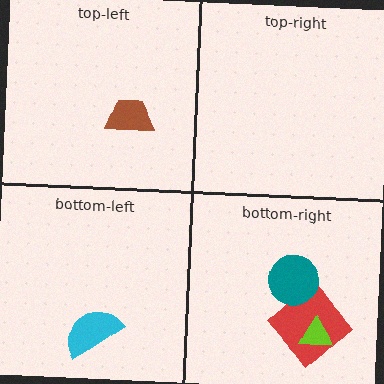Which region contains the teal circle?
The bottom-right region.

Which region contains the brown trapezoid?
The top-left region.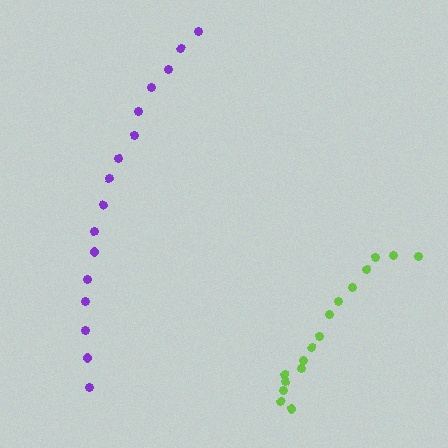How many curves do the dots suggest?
There are 2 distinct paths.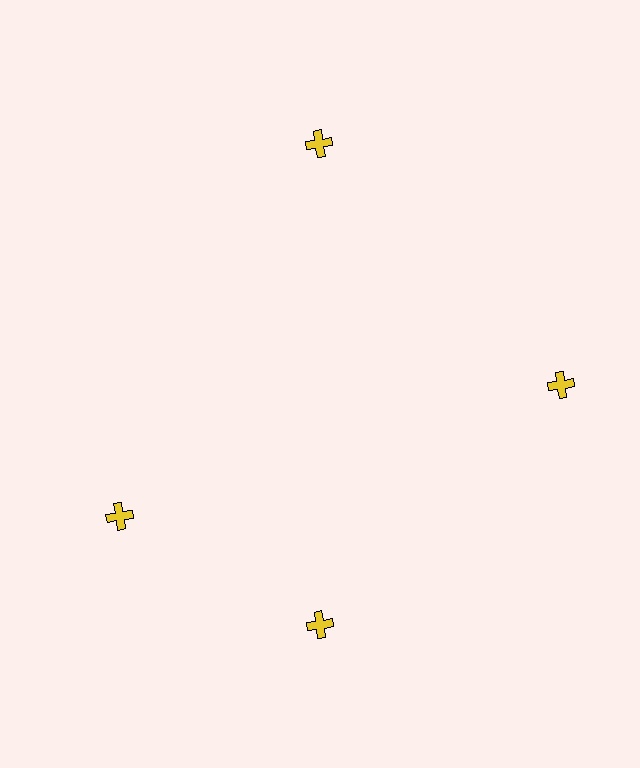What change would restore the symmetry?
The symmetry would be restored by rotating it back into even spacing with its neighbors so that all 4 crosses sit at equal angles and equal distance from the center.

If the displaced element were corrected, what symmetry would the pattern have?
It would have 4-fold rotational symmetry — the pattern would map onto itself every 90 degrees.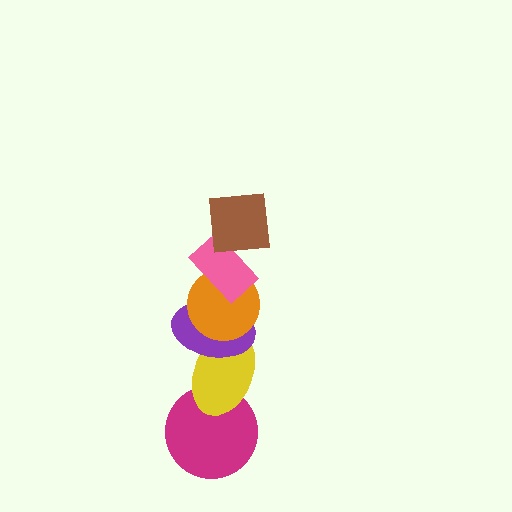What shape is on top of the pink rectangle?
The brown square is on top of the pink rectangle.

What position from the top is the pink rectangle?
The pink rectangle is 2nd from the top.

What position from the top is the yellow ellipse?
The yellow ellipse is 5th from the top.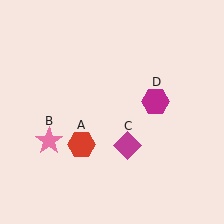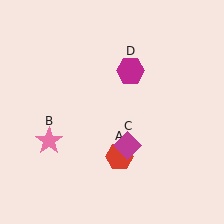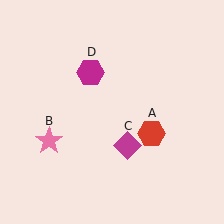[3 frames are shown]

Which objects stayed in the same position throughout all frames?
Pink star (object B) and magenta diamond (object C) remained stationary.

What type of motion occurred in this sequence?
The red hexagon (object A), magenta hexagon (object D) rotated counterclockwise around the center of the scene.